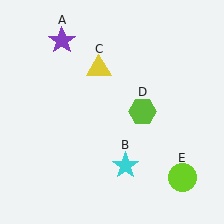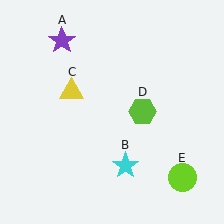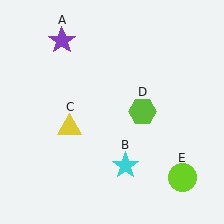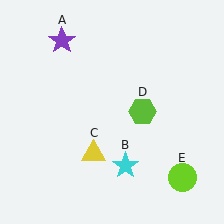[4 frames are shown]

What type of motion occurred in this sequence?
The yellow triangle (object C) rotated counterclockwise around the center of the scene.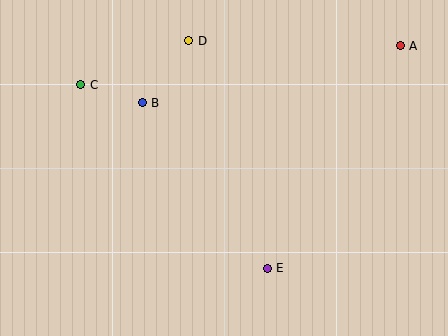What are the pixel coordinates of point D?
Point D is at (189, 41).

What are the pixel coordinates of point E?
Point E is at (267, 268).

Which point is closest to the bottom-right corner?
Point E is closest to the bottom-right corner.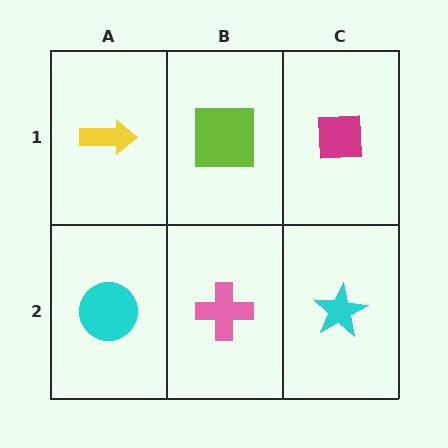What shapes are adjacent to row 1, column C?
A cyan star (row 2, column C), a lime square (row 1, column B).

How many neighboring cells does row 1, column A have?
2.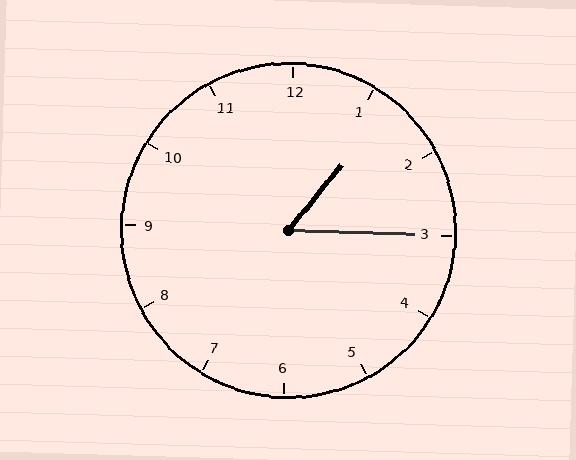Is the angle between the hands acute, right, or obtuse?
It is acute.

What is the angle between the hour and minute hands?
Approximately 52 degrees.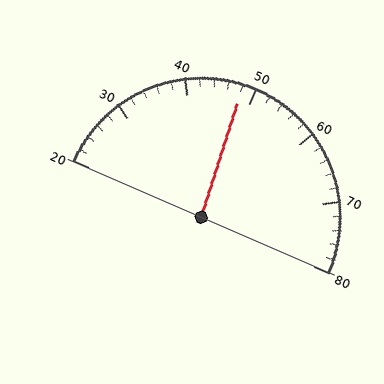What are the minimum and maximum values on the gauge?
The gauge ranges from 20 to 80.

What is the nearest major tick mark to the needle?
The nearest major tick mark is 50.